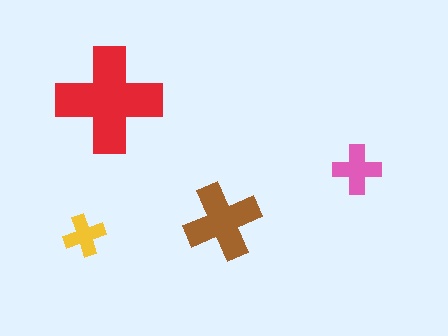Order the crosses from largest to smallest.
the red one, the brown one, the pink one, the yellow one.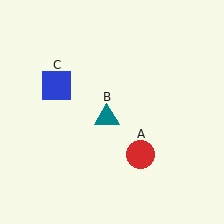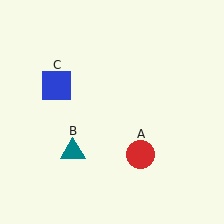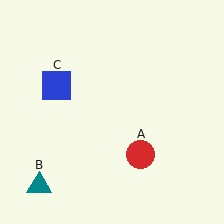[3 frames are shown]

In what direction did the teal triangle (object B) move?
The teal triangle (object B) moved down and to the left.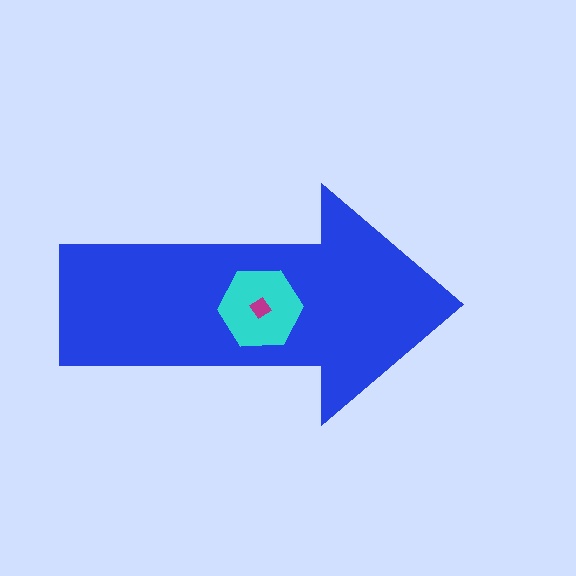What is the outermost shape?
The blue arrow.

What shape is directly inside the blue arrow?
The cyan hexagon.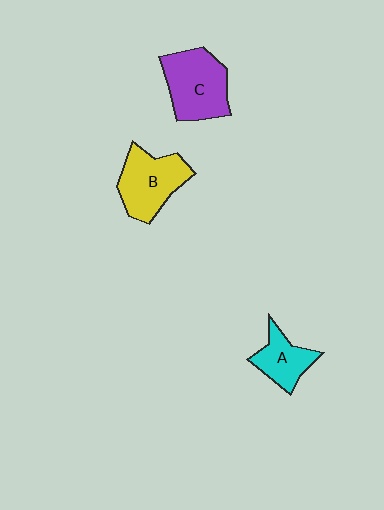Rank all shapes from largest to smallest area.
From largest to smallest: C (purple), B (yellow), A (cyan).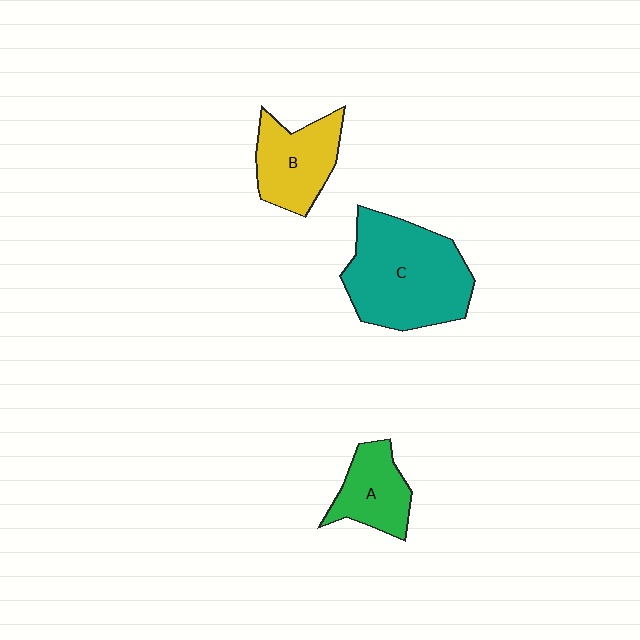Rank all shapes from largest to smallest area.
From largest to smallest: C (teal), B (yellow), A (green).